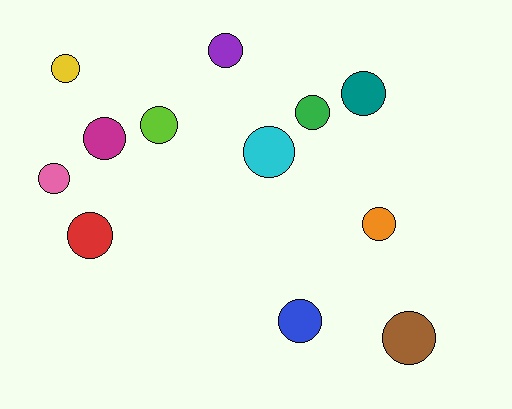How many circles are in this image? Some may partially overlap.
There are 12 circles.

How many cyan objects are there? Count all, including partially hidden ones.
There is 1 cyan object.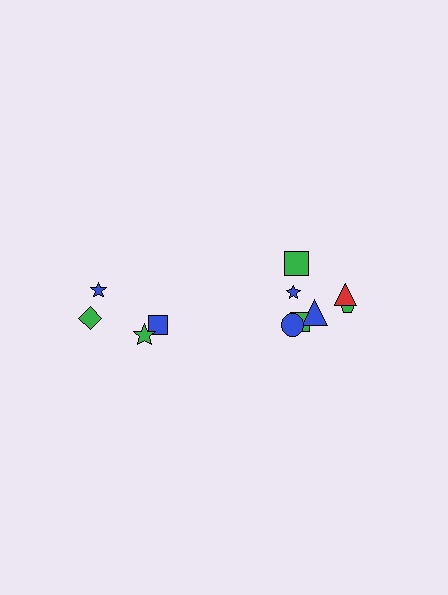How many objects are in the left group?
There are 4 objects.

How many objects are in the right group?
There are 7 objects.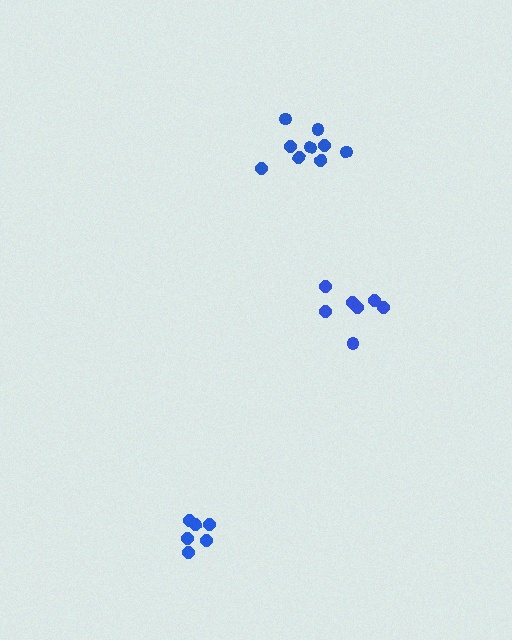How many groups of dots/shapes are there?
There are 3 groups.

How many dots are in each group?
Group 1: 9 dots, Group 2: 7 dots, Group 3: 6 dots (22 total).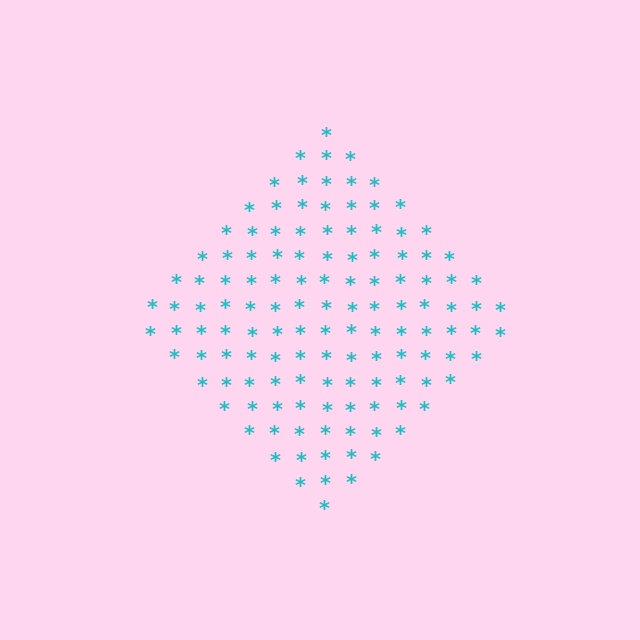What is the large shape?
The large shape is a diamond.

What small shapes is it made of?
It is made of small asterisks.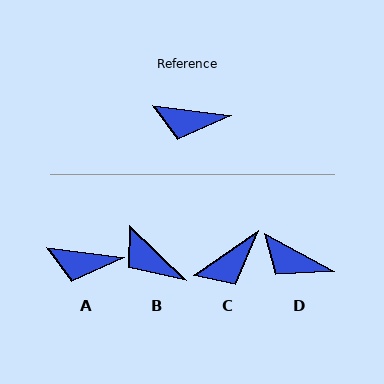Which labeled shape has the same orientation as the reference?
A.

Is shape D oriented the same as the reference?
No, it is off by about 21 degrees.